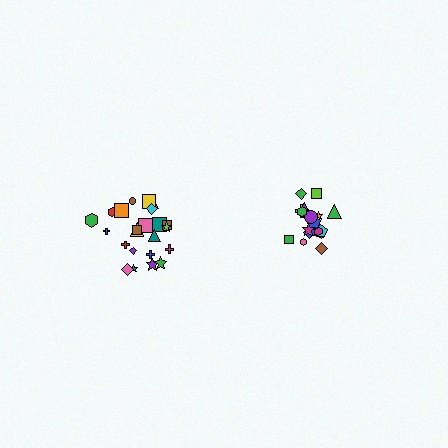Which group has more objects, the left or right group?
The left group.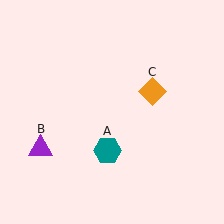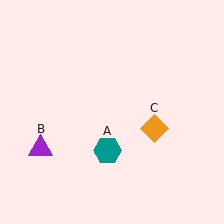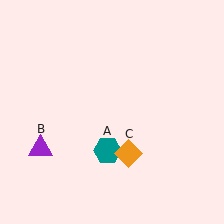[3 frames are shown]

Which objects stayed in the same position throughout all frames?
Teal hexagon (object A) and purple triangle (object B) remained stationary.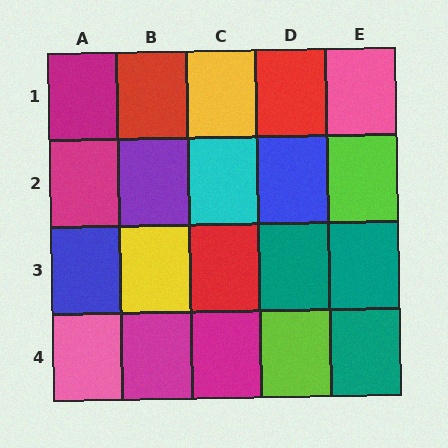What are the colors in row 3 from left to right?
Blue, yellow, red, teal, teal.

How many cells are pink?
2 cells are pink.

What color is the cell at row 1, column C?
Yellow.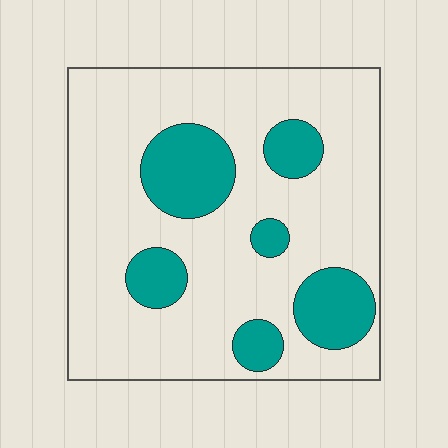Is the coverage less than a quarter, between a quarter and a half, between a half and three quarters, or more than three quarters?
Less than a quarter.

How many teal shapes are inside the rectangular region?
6.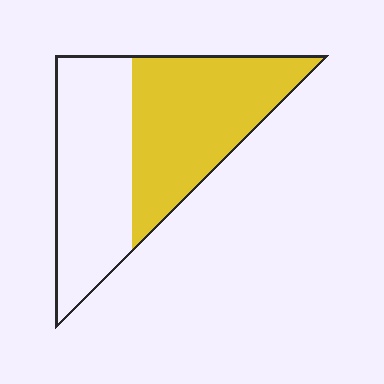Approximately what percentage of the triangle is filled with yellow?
Approximately 50%.